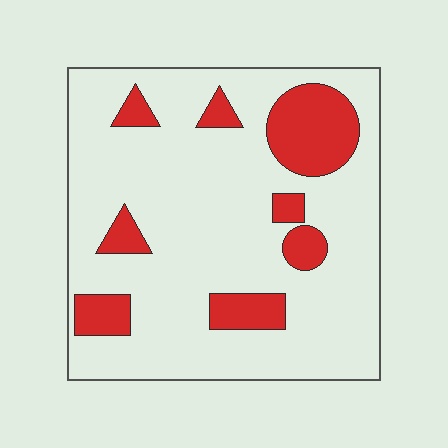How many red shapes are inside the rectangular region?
8.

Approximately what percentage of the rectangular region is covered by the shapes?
Approximately 20%.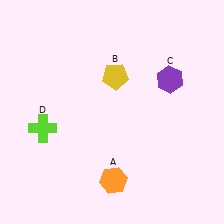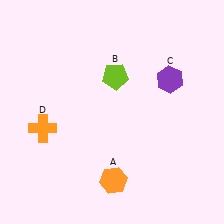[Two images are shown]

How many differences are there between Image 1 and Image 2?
There are 2 differences between the two images.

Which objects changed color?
B changed from yellow to lime. D changed from lime to orange.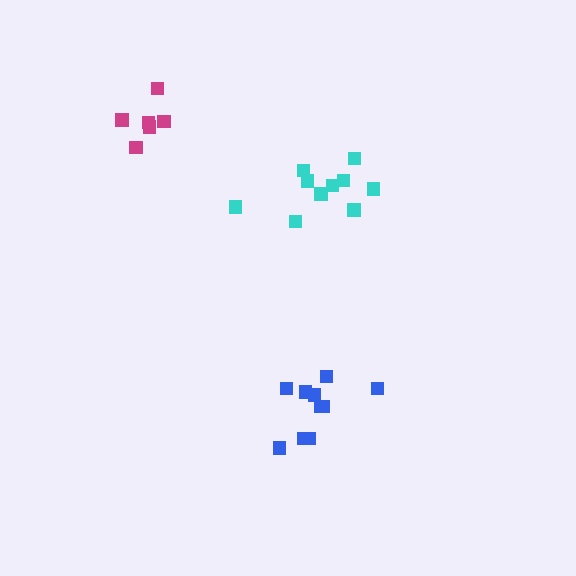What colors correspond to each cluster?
The clusters are colored: blue, cyan, magenta.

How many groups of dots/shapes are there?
There are 3 groups.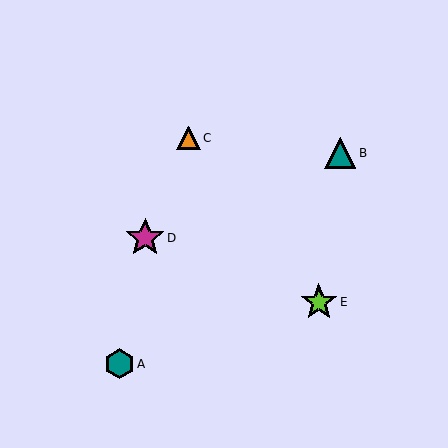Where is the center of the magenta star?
The center of the magenta star is at (145, 238).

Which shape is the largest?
The magenta star (labeled D) is the largest.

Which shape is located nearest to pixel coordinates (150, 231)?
The magenta star (labeled D) at (145, 238) is nearest to that location.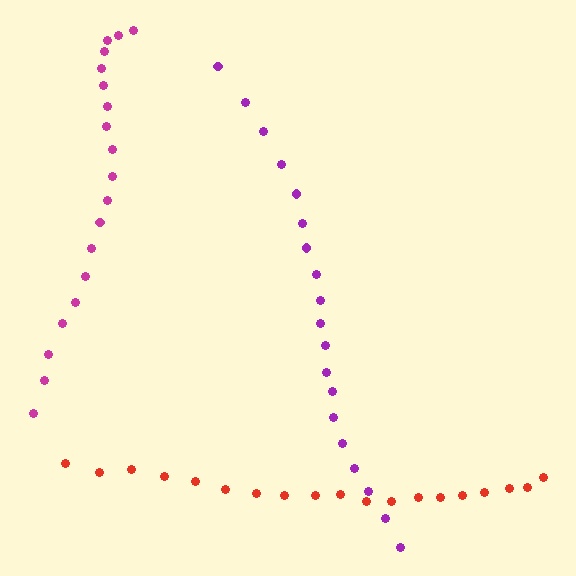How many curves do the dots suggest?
There are 3 distinct paths.